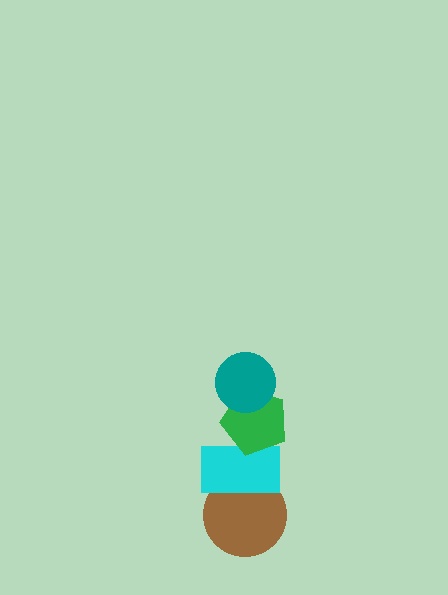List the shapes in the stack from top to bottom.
From top to bottom: the teal circle, the green pentagon, the cyan rectangle, the brown circle.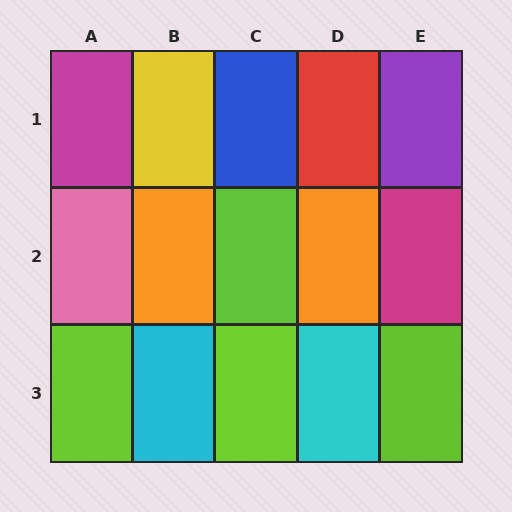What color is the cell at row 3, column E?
Lime.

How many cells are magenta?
2 cells are magenta.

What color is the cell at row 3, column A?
Lime.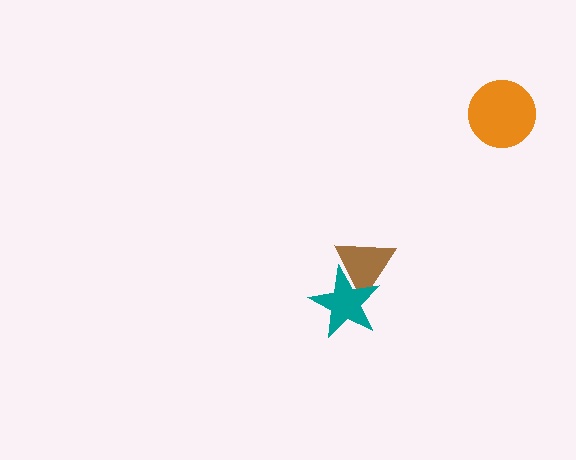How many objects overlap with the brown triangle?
1 object overlaps with the brown triangle.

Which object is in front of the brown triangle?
The teal star is in front of the brown triangle.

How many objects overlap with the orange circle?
0 objects overlap with the orange circle.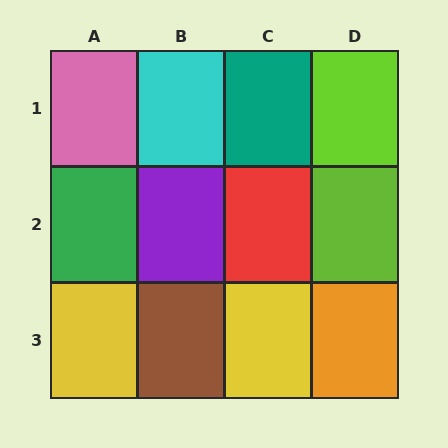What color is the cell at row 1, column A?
Pink.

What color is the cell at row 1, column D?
Lime.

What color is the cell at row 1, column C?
Teal.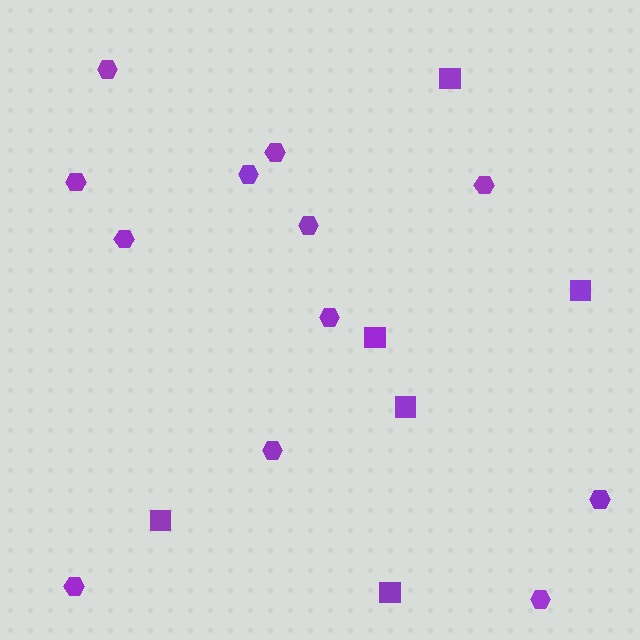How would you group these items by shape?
There are 2 groups: one group of squares (6) and one group of hexagons (12).